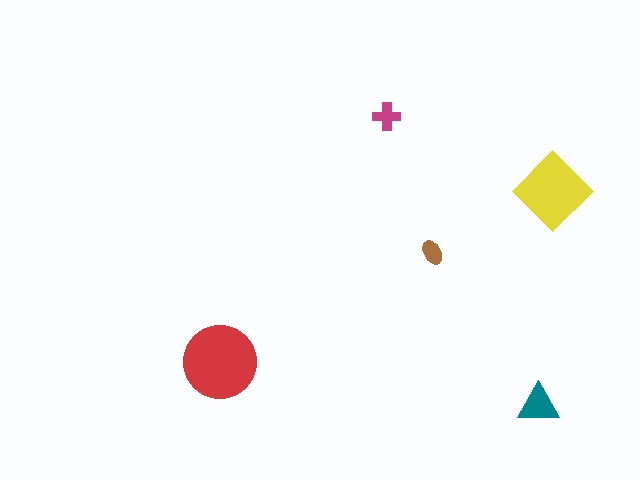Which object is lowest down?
The teal triangle is bottommost.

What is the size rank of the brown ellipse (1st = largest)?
5th.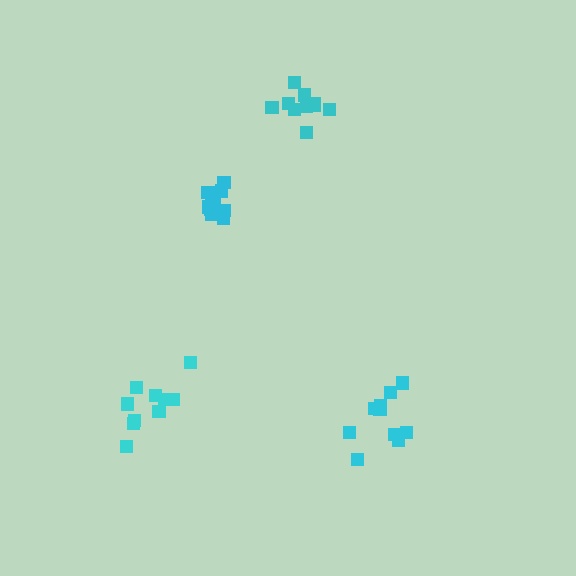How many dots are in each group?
Group 1: 10 dots, Group 2: 10 dots, Group 3: 10 dots, Group 4: 10 dots (40 total).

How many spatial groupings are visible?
There are 4 spatial groupings.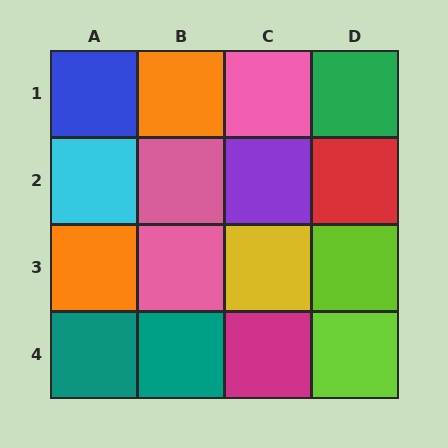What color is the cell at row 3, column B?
Pink.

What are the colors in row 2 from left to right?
Cyan, pink, purple, red.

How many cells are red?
1 cell is red.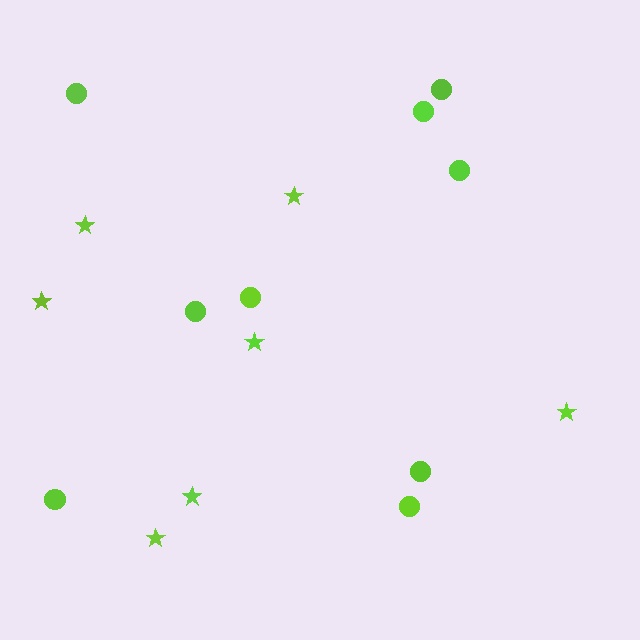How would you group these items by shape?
There are 2 groups: one group of stars (7) and one group of circles (9).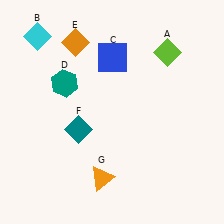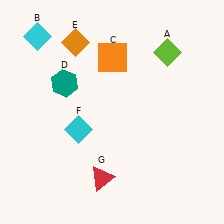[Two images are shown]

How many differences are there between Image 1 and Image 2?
There are 3 differences between the two images.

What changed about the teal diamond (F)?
In Image 1, F is teal. In Image 2, it changed to cyan.